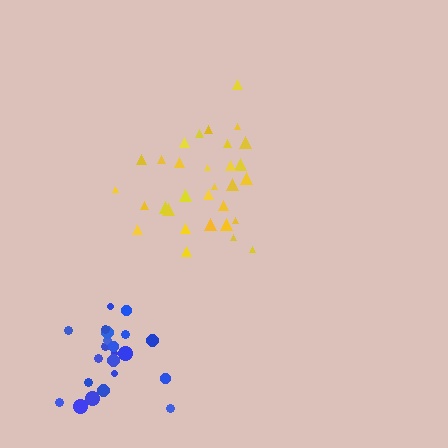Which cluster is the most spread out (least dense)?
Yellow.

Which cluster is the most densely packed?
Blue.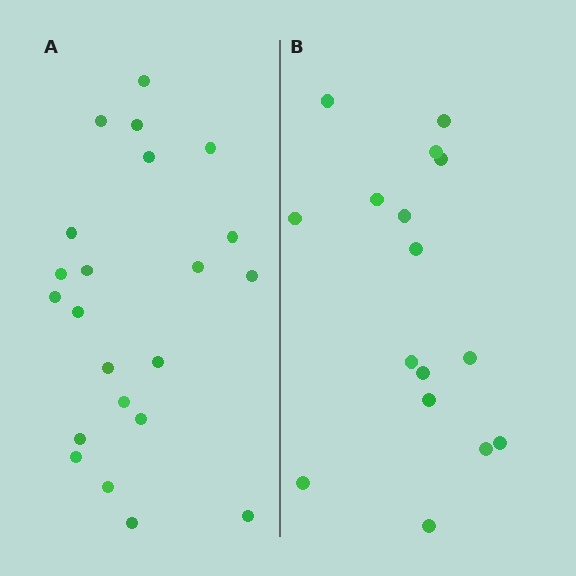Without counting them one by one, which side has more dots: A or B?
Region A (the left region) has more dots.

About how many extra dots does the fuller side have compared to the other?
Region A has about 6 more dots than region B.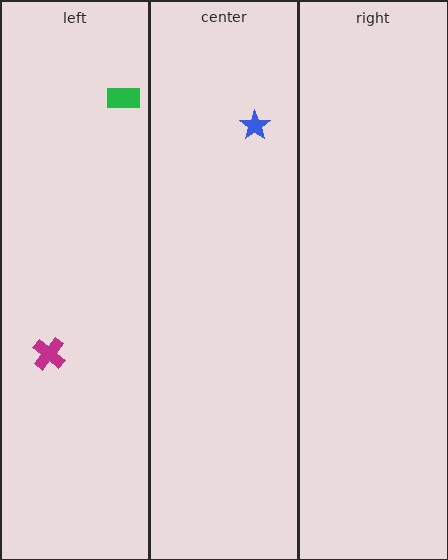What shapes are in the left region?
The magenta cross, the green rectangle.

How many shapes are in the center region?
1.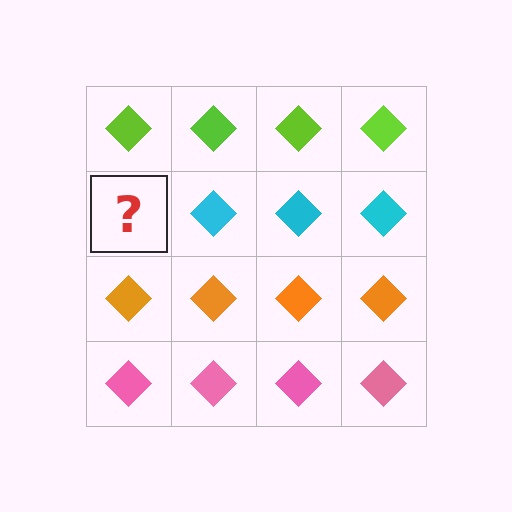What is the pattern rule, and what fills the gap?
The rule is that each row has a consistent color. The gap should be filled with a cyan diamond.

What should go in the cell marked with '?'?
The missing cell should contain a cyan diamond.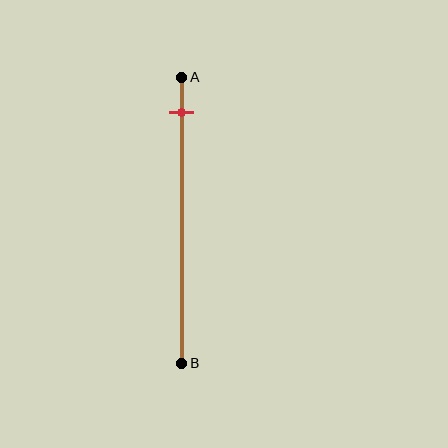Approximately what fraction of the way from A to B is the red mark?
The red mark is approximately 10% of the way from A to B.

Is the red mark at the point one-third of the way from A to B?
No, the mark is at about 10% from A, not at the 33% one-third point.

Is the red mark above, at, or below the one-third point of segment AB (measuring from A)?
The red mark is above the one-third point of segment AB.